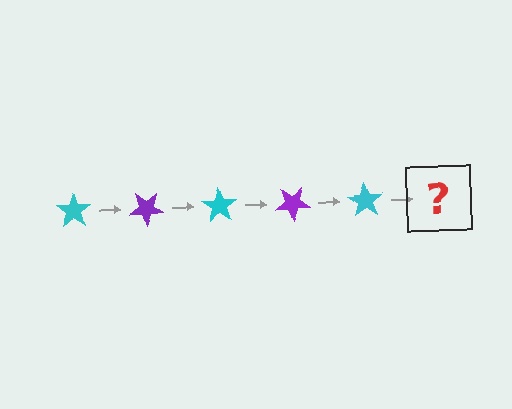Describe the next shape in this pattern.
It should be a purple star, rotated 175 degrees from the start.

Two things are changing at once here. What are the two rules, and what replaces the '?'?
The two rules are that it rotates 35 degrees each step and the color cycles through cyan and purple. The '?' should be a purple star, rotated 175 degrees from the start.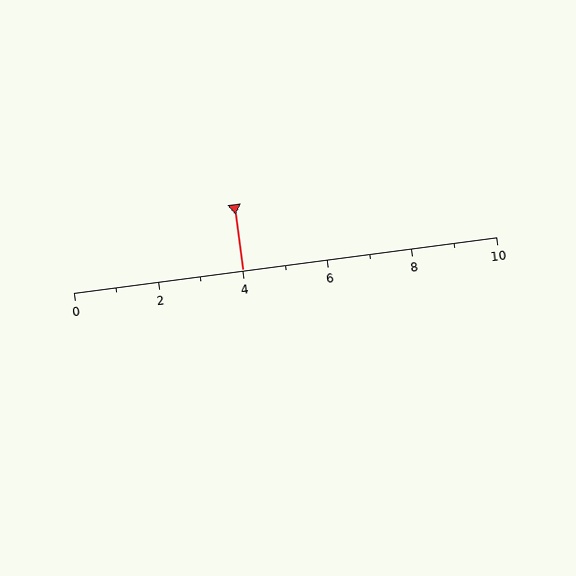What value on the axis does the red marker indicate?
The marker indicates approximately 4.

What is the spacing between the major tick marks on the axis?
The major ticks are spaced 2 apart.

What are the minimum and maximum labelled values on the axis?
The axis runs from 0 to 10.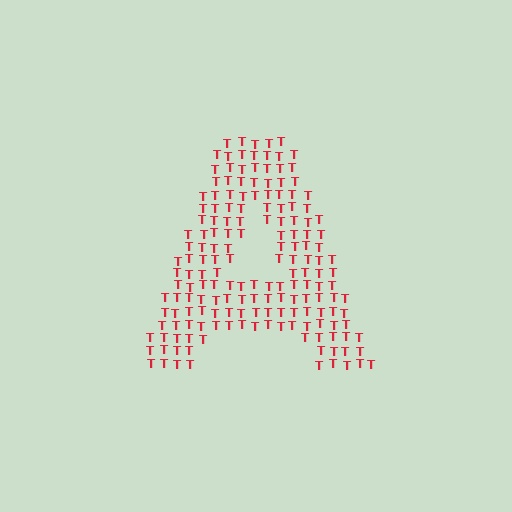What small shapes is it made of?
It is made of small letter T's.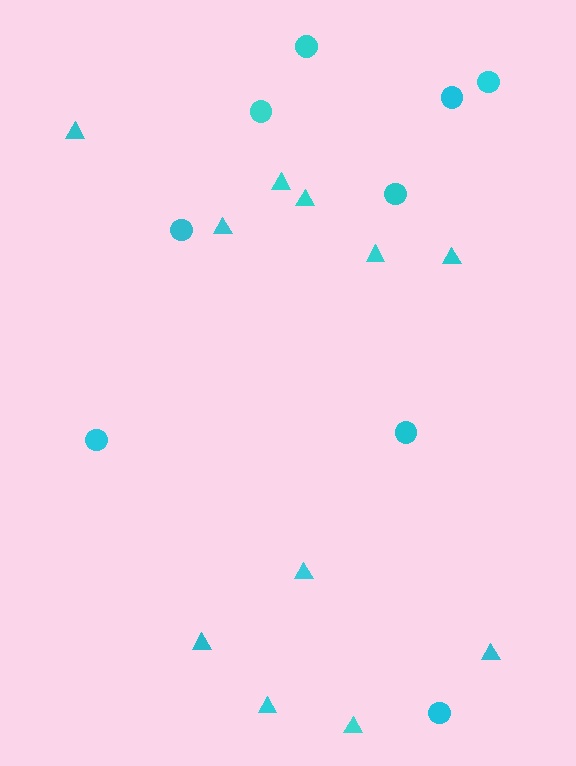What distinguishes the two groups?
There are 2 groups: one group of circles (9) and one group of triangles (11).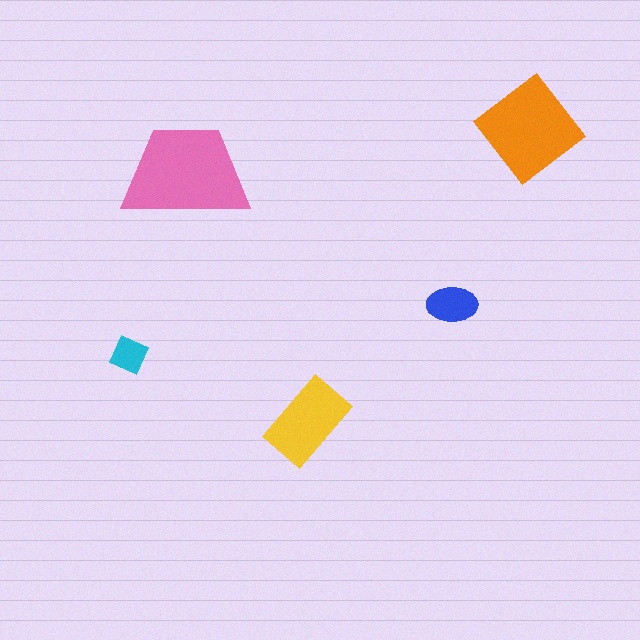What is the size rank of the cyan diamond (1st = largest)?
5th.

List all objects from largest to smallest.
The pink trapezoid, the orange diamond, the yellow rectangle, the blue ellipse, the cyan diamond.